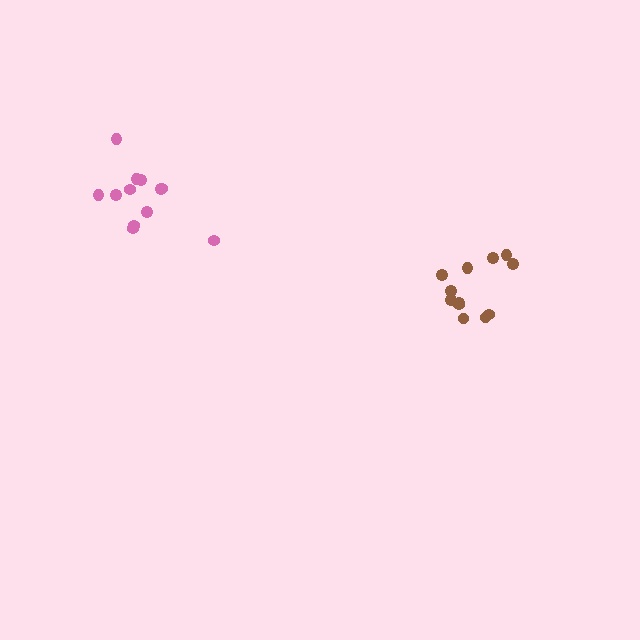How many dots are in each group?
Group 1: 12 dots, Group 2: 12 dots (24 total).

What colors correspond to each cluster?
The clusters are colored: brown, pink.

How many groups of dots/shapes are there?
There are 2 groups.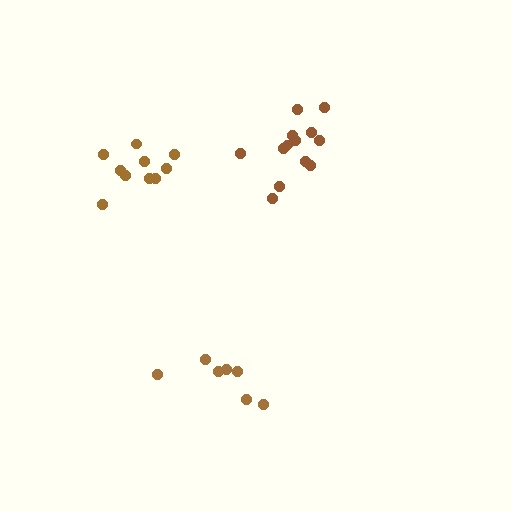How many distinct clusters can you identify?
There are 3 distinct clusters.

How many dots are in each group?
Group 1: 7 dots, Group 2: 13 dots, Group 3: 10 dots (30 total).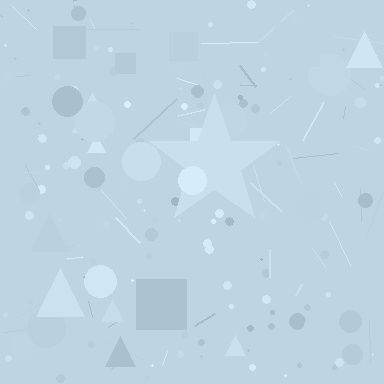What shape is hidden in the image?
A star is hidden in the image.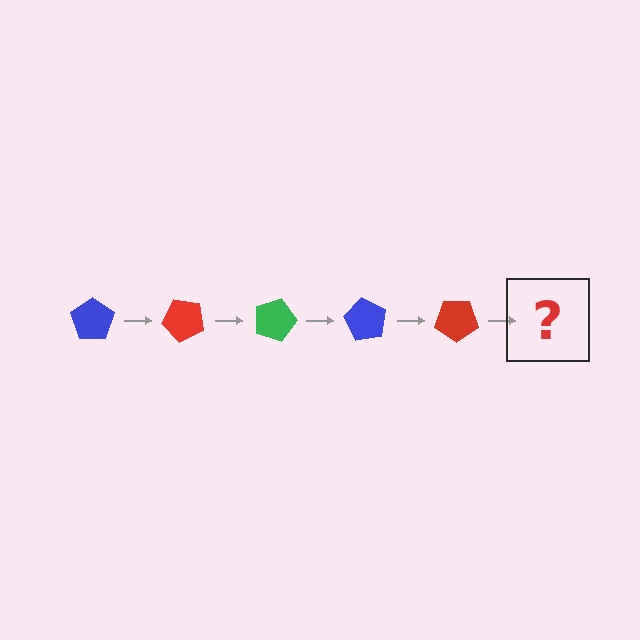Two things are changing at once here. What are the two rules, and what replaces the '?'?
The two rules are that it rotates 45 degrees each step and the color cycles through blue, red, and green. The '?' should be a green pentagon, rotated 225 degrees from the start.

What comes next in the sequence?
The next element should be a green pentagon, rotated 225 degrees from the start.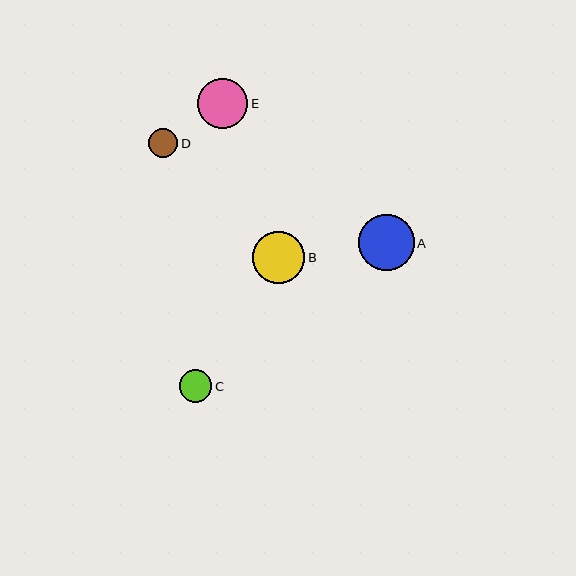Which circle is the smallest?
Circle D is the smallest with a size of approximately 29 pixels.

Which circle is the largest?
Circle A is the largest with a size of approximately 56 pixels.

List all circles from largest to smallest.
From largest to smallest: A, B, E, C, D.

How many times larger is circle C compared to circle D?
Circle C is approximately 1.1 times the size of circle D.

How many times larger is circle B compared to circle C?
Circle B is approximately 1.6 times the size of circle C.